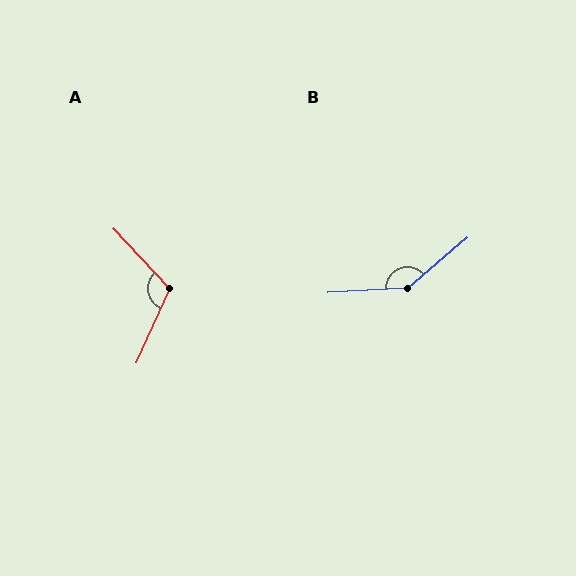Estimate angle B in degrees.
Approximately 142 degrees.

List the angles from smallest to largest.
A (112°), B (142°).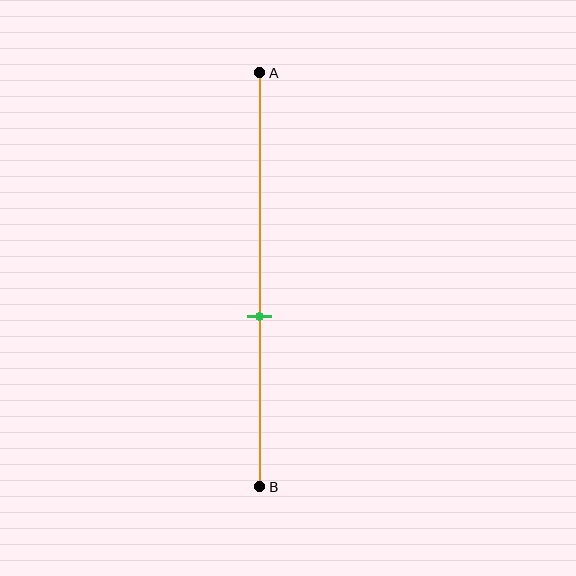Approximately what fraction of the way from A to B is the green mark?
The green mark is approximately 60% of the way from A to B.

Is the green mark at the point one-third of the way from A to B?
No, the mark is at about 60% from A, not at the 33% one-third point.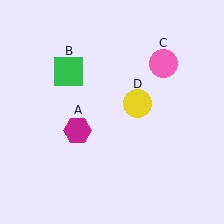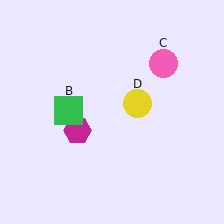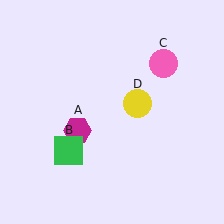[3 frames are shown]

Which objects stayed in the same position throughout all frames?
Magenta hexagon (object A) and pink circle (object C) and yellow circle (object D) remained stationary.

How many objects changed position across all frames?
1 object changed position: green square (object B).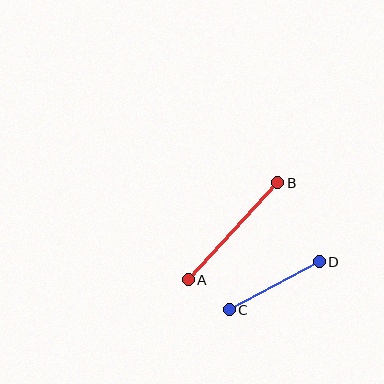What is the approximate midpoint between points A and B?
The midpoint is at approximately (233, 231) pixels.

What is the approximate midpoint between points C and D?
The midpoint is at approximately (274, 286) pixels.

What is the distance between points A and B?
The distance is approximately 132 pixels.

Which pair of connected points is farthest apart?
Points A and B are farthest apart.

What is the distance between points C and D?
The distance is approximately 102 pixels.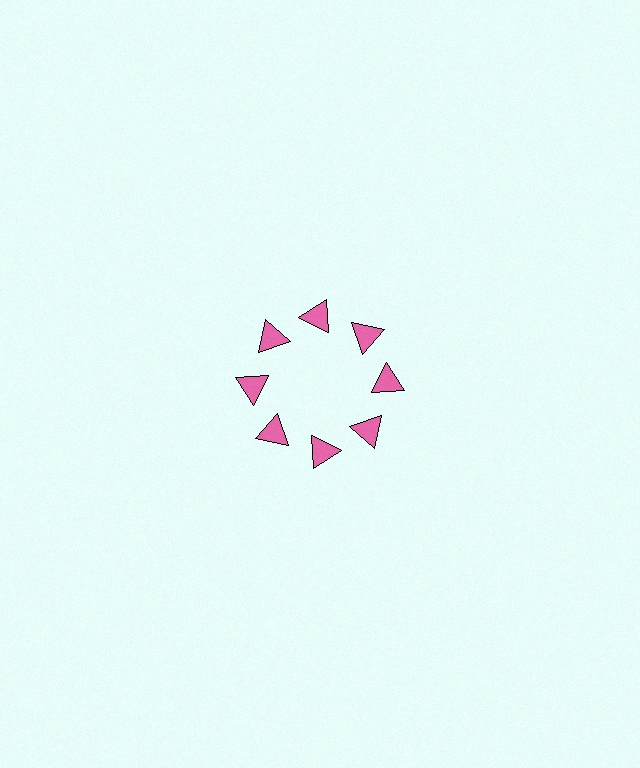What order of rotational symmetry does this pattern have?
This pattern has 8-fold rotational symmetry.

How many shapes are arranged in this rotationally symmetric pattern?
There are 8 shapes, arranged in 8 groups of 1.